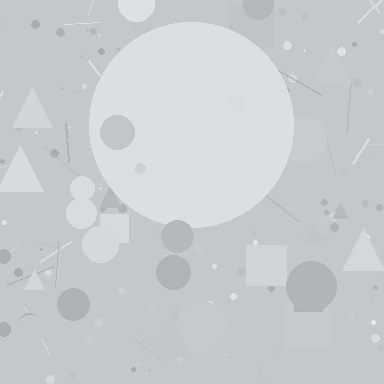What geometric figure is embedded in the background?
A circle is embedded in the background.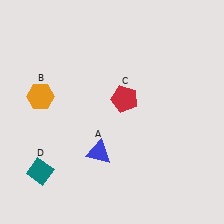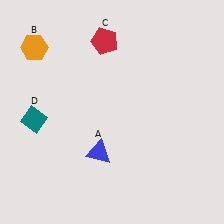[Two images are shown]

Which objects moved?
The objects that moved are: the orange hexagon (B), the red pentagon (C), the teal diamond (D).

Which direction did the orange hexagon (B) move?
The orange hexagon (B) moved up.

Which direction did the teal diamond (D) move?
The teal diamond (D) moved up.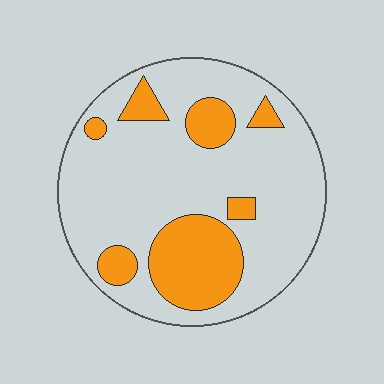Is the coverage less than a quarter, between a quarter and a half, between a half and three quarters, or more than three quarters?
Less than a quarter.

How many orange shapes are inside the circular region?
7.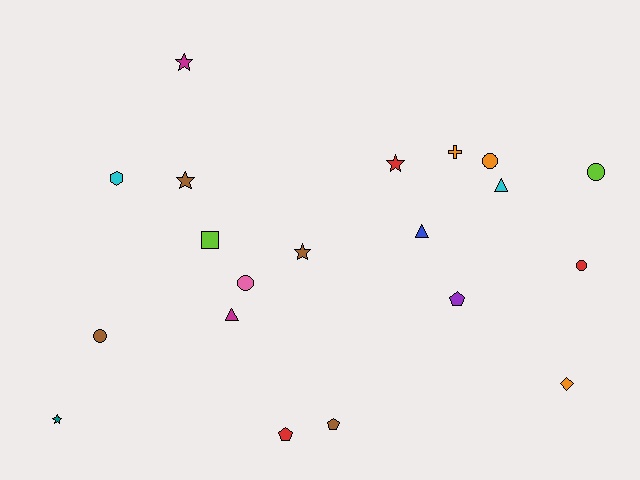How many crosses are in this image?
There is 1 cross.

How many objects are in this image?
There are 20 objects.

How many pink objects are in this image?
There is 1 pink object.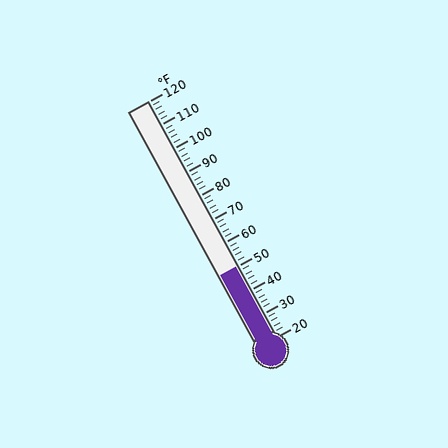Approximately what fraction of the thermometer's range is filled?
The thermometer is filled to approximately 30% of its range.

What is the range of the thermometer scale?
The thermometer scale ranges from 20°F to 120°F.